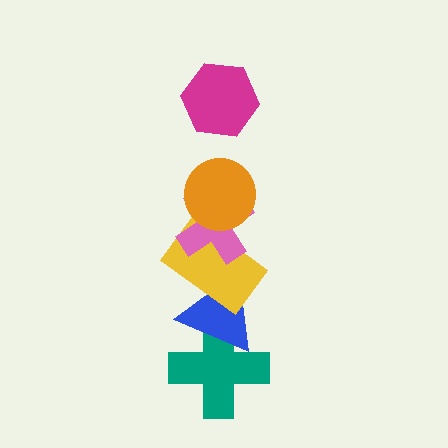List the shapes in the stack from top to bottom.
From top to bottom: the magenta hexagon, the orange circle, the pink cross, the yellow rectangle, the blue triangle, the teal cross.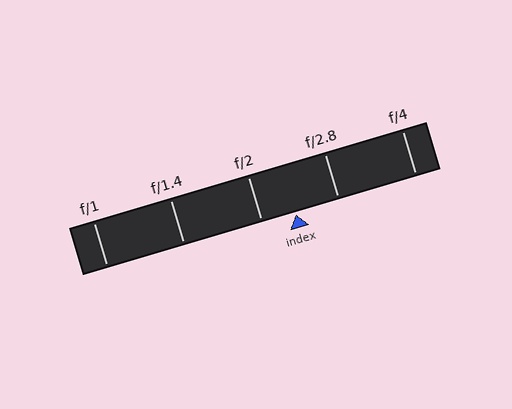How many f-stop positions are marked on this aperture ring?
There are 5 f-stop positions marked.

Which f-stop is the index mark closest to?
The index mark is closest to f/2.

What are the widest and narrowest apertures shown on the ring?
The widest aperture shown is f/1 and the narrowest is f/4.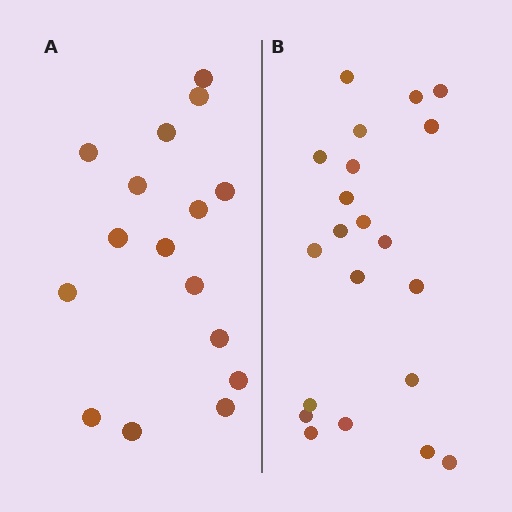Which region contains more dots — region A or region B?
Region B (the right region) has more dots.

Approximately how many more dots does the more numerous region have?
Region B has about 5 more dots than region A.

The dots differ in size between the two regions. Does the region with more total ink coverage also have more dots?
No. Region A has more total ink coverage because its dots are larger, but region B actually contains more individual dots. Total area can be misleading — the number of items is what matters here.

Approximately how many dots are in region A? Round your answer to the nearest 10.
About 20 dots. (The exact count is 16, which rounds to 20.)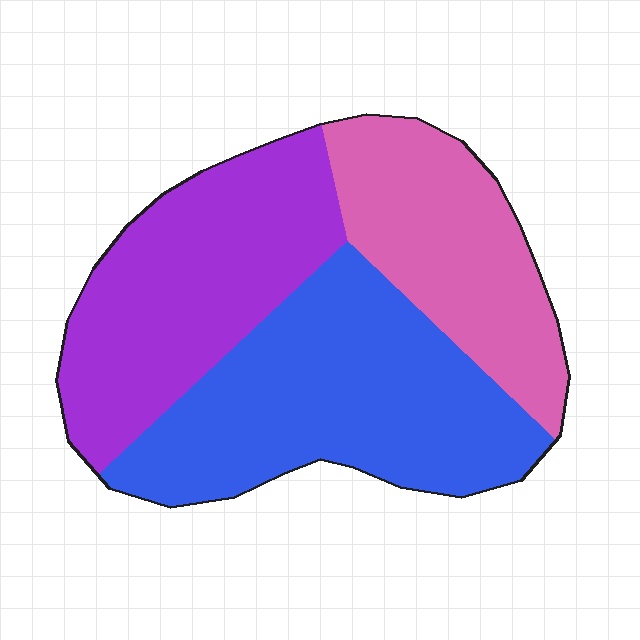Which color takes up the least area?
Pink, at roughly 25%.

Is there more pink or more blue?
Blue.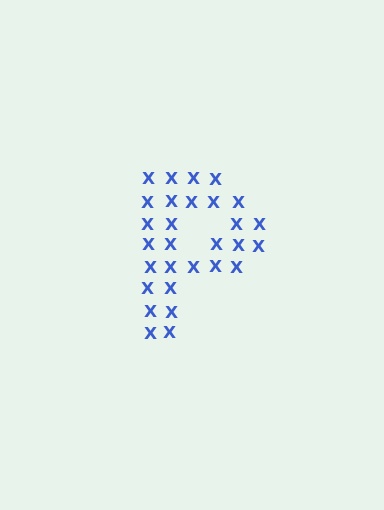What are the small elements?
The small elements are letter X's.